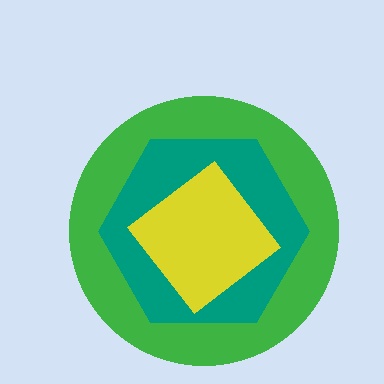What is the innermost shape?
The yellow diamond.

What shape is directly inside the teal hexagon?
The yellow diamond.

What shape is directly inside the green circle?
The teal hexagon.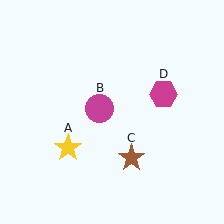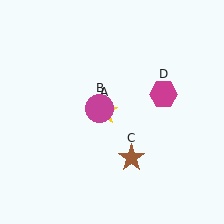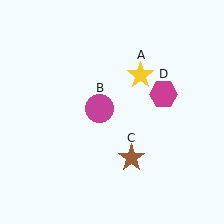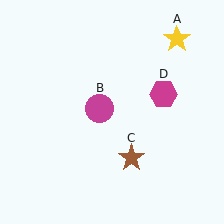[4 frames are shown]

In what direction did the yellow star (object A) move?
The yellow star (object A) moved up and to the right.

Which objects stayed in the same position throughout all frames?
Magenta circle (object B) and brown star (object C) and magenta hexagon (object D) remained stationary.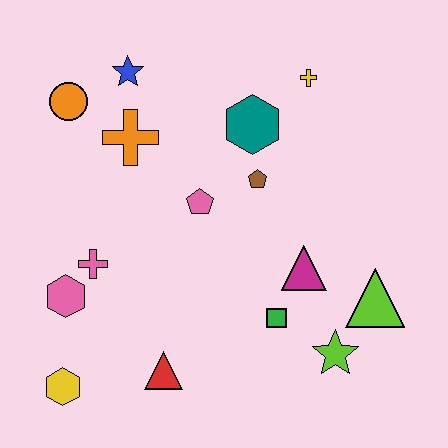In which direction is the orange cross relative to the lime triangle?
The orange cross is to the left of the lime triangle.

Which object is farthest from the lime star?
The orange circle is farthest from the lime star.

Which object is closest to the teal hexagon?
The brown pentagon is closest to the teal hexagon.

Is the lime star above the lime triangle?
No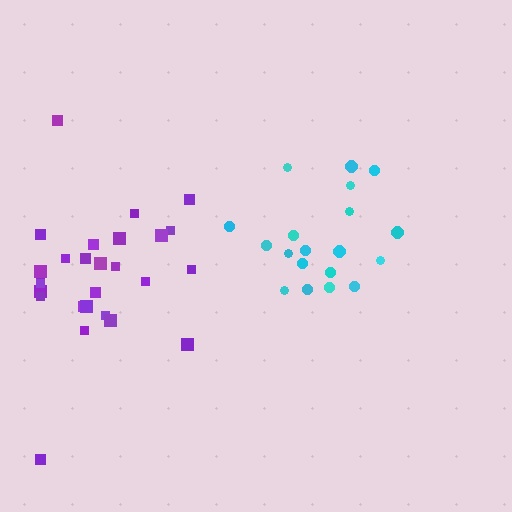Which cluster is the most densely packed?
Cyan.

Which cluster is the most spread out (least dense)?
Purple.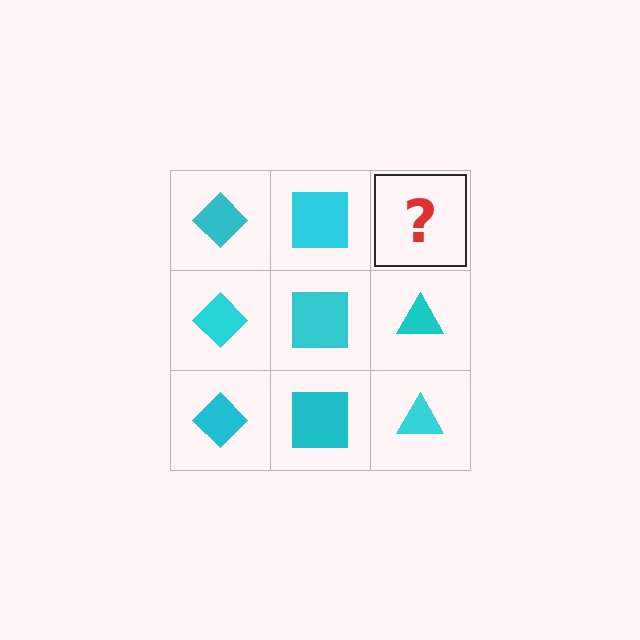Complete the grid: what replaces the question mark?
The question mark should be replaced with a cyan triangle.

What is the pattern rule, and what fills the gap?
The rule is that each column has a consistent shape. The gap should be filled with a cyan triangle.